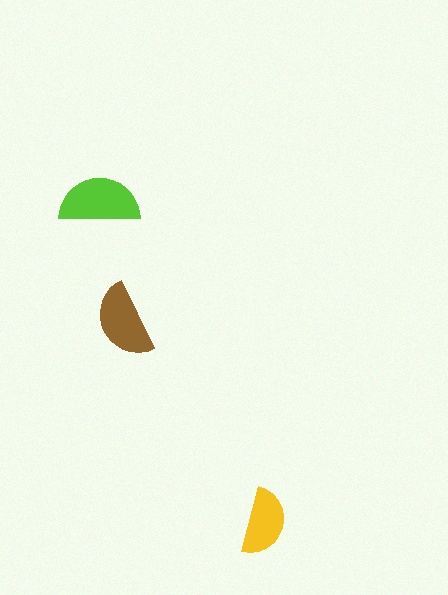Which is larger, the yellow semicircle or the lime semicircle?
The lime one.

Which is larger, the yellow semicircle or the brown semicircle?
The brown one.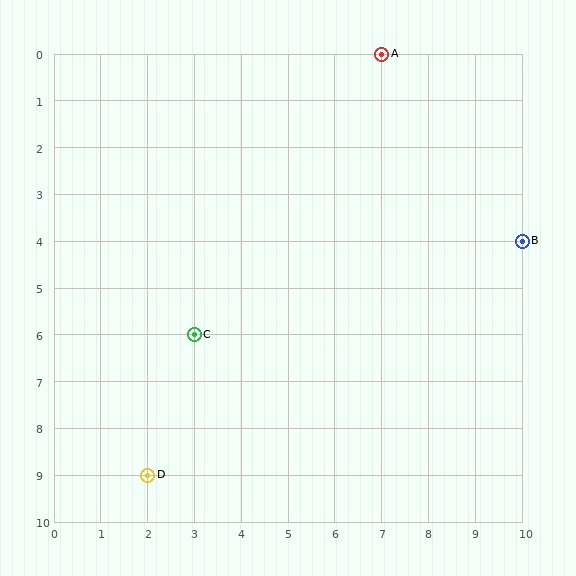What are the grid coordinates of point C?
Point C is at grid coordinates (3, 6).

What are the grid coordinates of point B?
Point B is at grid coordinates (10, 4).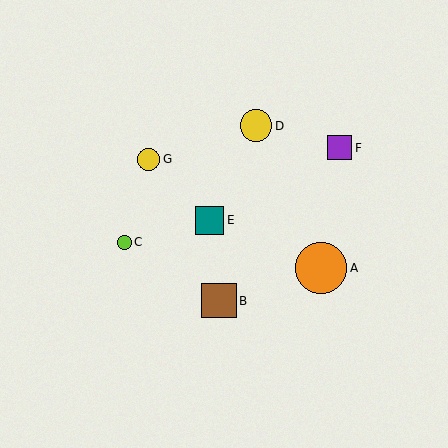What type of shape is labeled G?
Shape G is a yellow circle.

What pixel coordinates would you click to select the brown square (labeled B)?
Click at (219, 301) to select the brown square B.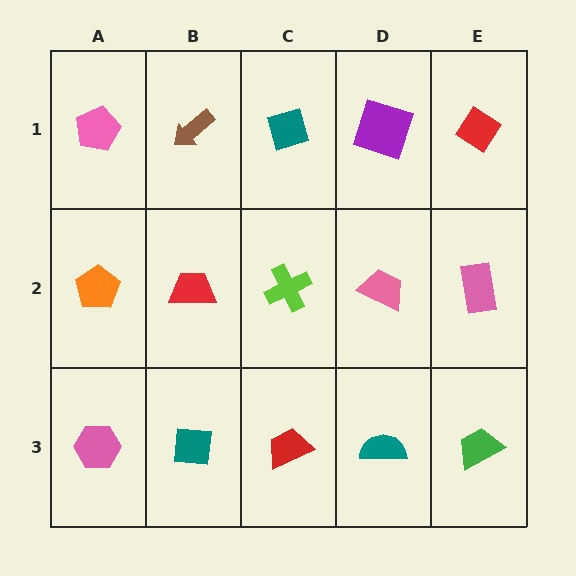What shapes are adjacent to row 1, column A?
An orange pentagon (row 2, column A), a brown arrow (row 1, column B).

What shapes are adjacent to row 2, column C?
A teal diamond (row 1, column C), a red trapezoid (row 3, column C), a red trapezoid (row 2, column B), a pink trapezoid (row 2, column D).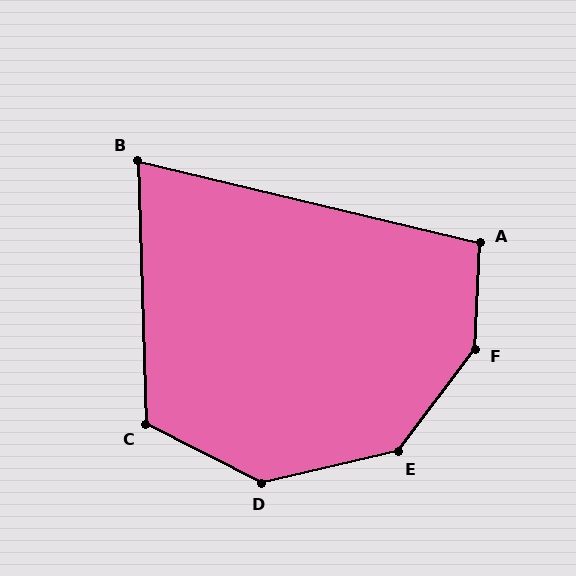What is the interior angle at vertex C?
Approximately 119 degrees (obtuse).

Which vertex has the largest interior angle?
F, at approximately 145 degrees.